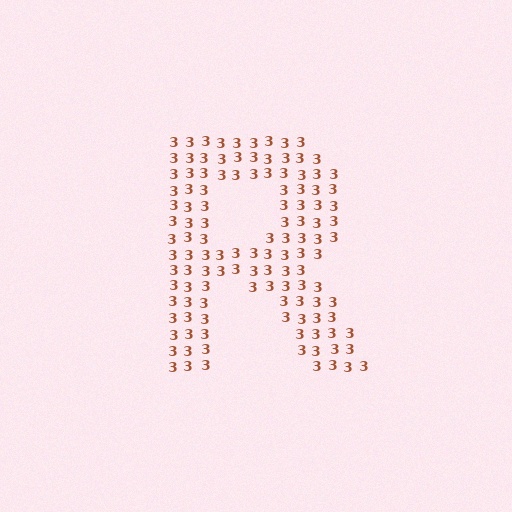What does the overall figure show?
The overall figure shows the letter R.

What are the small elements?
The small elements are digit 3's.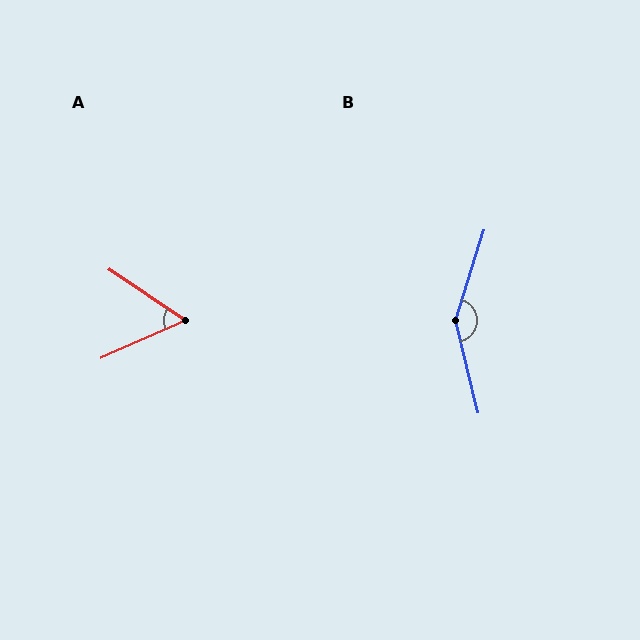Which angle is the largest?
B, at approximately 149 degrees.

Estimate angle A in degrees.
Approximately 57 degrees.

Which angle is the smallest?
A, at approximately 57 degrees.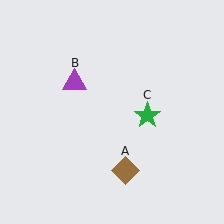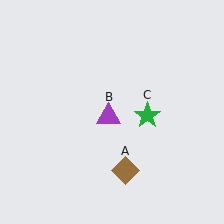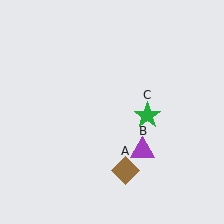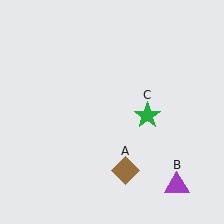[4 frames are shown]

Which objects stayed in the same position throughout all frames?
Brown diamond (object A) and green star (object C) remained stationary.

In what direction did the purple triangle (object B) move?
The purple triangle (object B) moved down and to the right.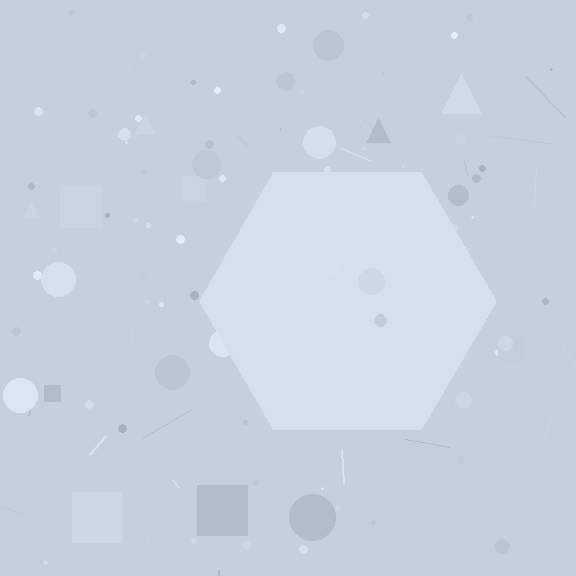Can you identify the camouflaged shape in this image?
The camouflaged shape is a hexagon.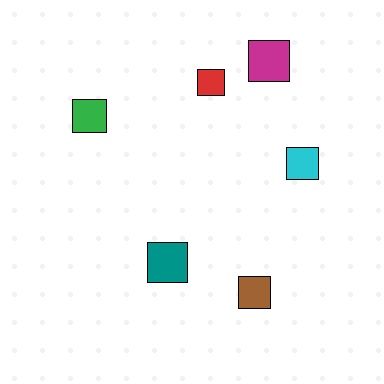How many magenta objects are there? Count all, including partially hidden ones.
There is 1 magenta object.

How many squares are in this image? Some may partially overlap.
There are 6 squares.